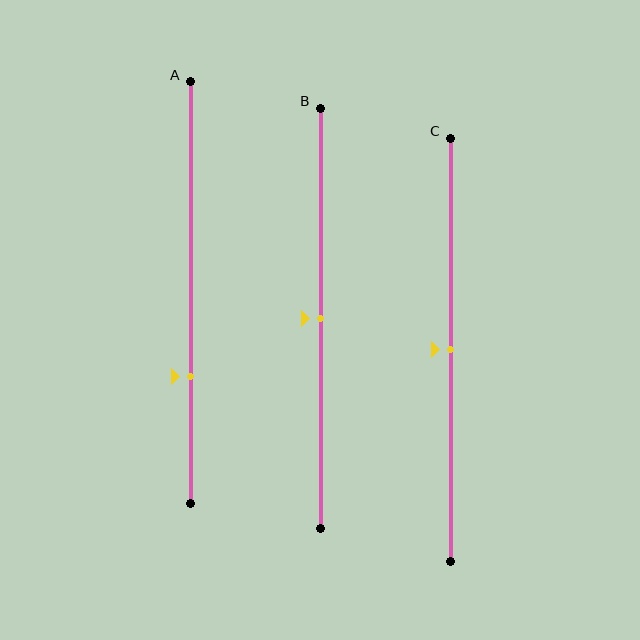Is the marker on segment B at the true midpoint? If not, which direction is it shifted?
Yes, the marker on segment B is at the true midpoint.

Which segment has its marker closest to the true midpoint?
Segment B has its marker closest to the true midpoint.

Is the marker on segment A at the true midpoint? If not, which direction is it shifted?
No, the marker on segment A is shifted downward by about 20% of the segment length.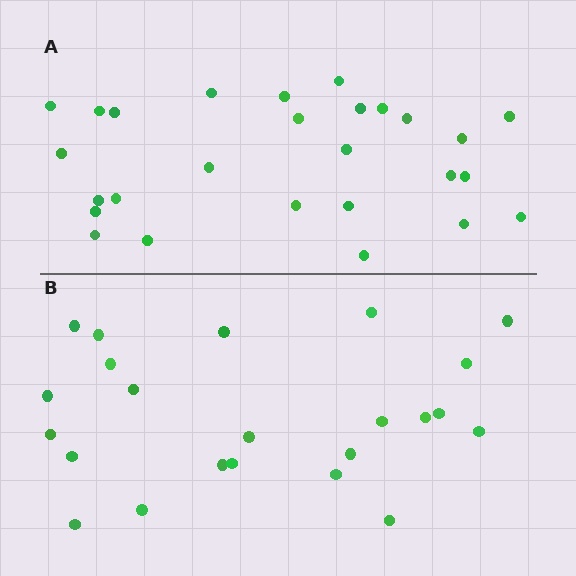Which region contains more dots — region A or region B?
Region A (the top region) has more dots.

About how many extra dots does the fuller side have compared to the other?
Region A has about 4 more dots than region B.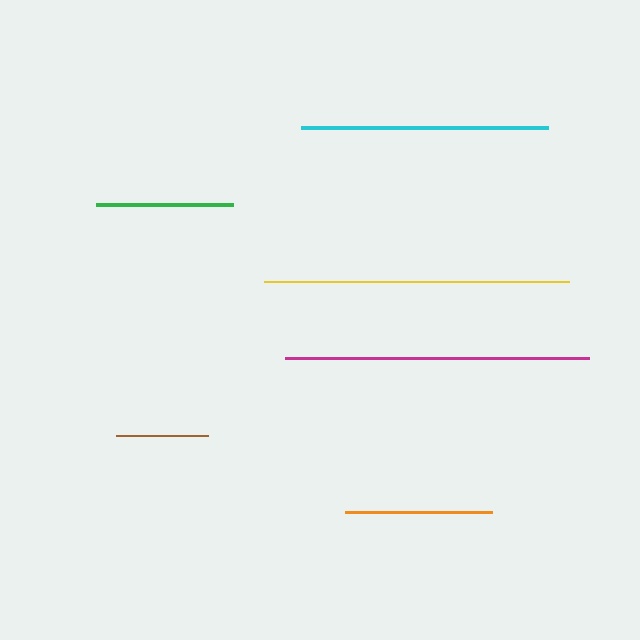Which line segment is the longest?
The yellow line is the longest at approximately 305 pixels.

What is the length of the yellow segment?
The yellow segment is approximately 305 pixels long.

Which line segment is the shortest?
The brown line is the shortest at approximately 92 pixels.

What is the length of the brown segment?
The brown segment is approximately 92 pixels long.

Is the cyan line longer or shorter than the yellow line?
The yellow line is longer than the cyan line.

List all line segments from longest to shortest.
From longest to shortest: yellow, magenta, cyan, orange, green, brown.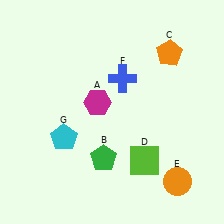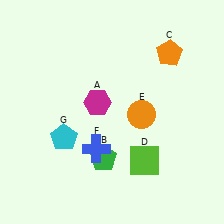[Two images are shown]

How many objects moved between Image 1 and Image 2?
2 objects moved between the two images.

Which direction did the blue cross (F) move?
The blue cross (F) moved down.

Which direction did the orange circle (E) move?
The orange circle (E) moved up.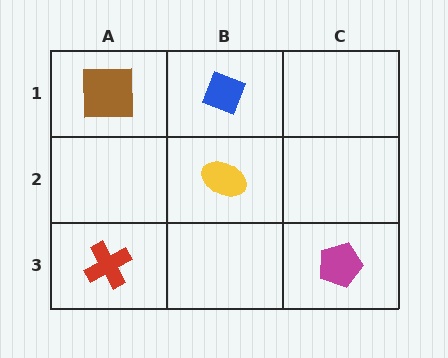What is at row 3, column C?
A magenta pentagon.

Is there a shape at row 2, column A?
No, that cell is empty.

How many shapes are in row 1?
2 shapes.